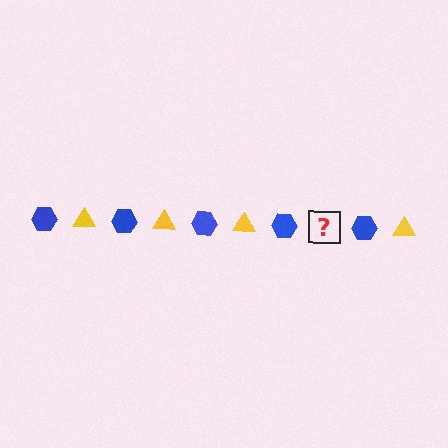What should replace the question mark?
The question mark should be replaced with a yellow triangle.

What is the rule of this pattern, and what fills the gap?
The rule is that the pattern alternates between blue hexagon and yellow triangle. The gap should be filled with a yellow triangle.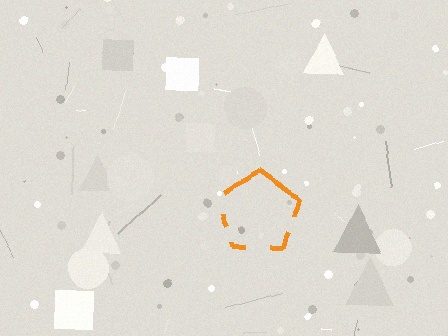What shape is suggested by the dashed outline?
The dashed outline suggests a pentagon.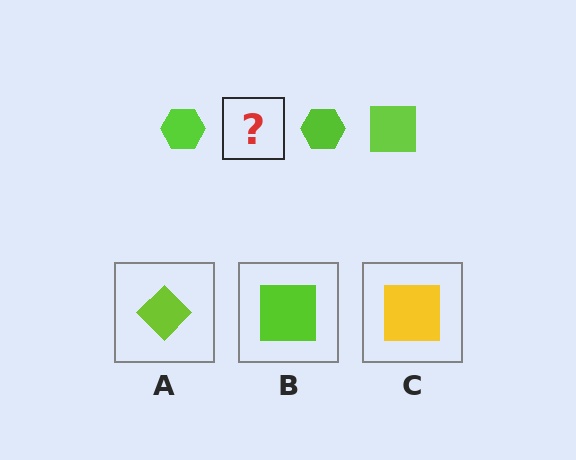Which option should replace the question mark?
Option B.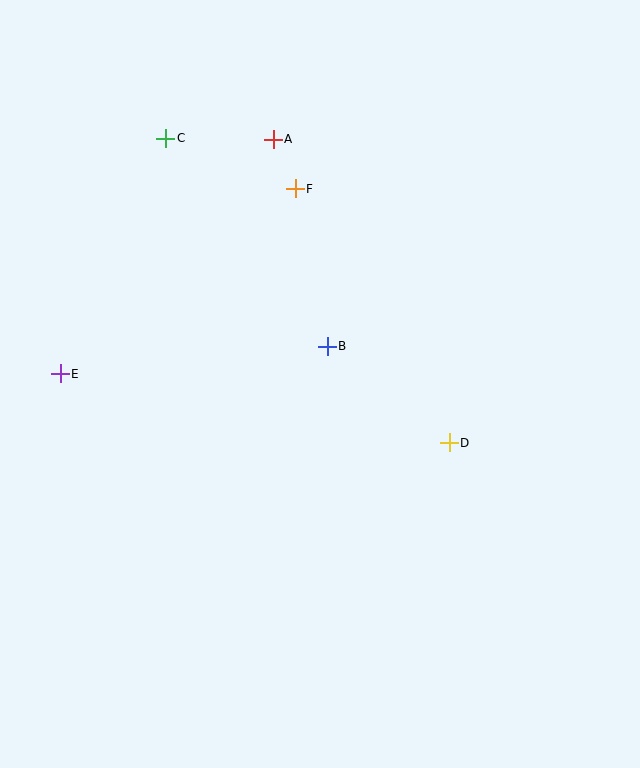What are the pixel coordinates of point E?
Point E is at (60, 374).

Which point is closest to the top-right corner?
Point A is closest to the top-right corner.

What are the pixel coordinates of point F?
Point F is at (295, 189).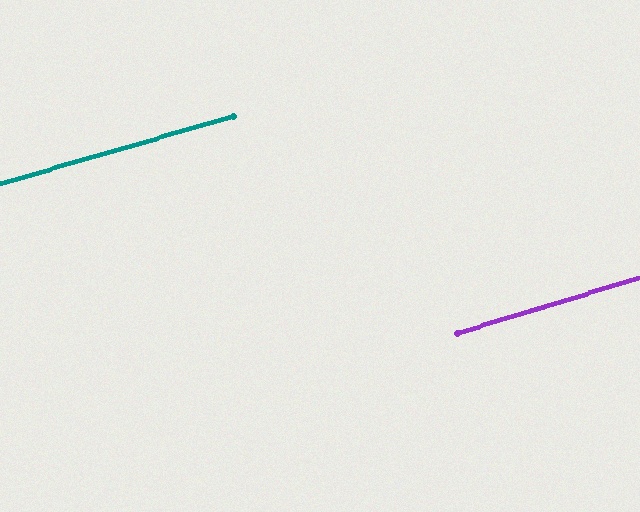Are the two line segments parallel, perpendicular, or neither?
Parallel — their directions differ by only 0.7°.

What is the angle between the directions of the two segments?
Approximately 1 degree.